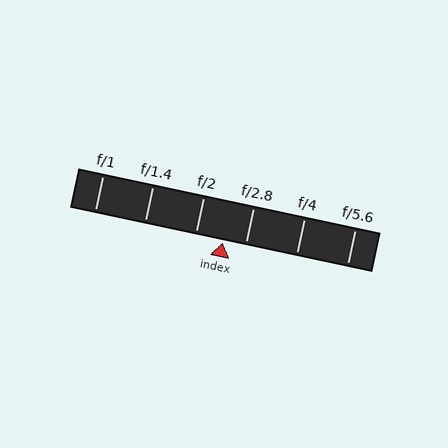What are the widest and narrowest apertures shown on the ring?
The widest aperture shown is f/1 and the narrowest is f/5.6.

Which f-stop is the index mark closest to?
The index mark is closest to f/2.8.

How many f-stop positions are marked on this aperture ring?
There are 6 f-stop positions marked.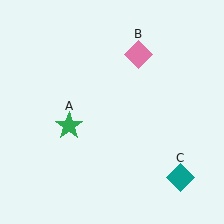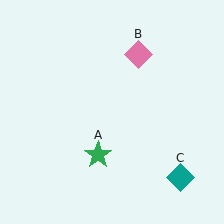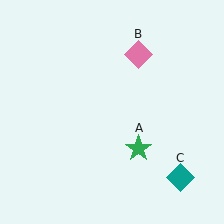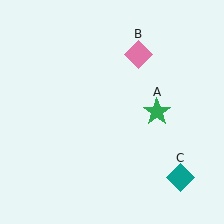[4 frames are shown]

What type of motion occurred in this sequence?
The green star (object A) rotated counterclockwise around the center of the scene.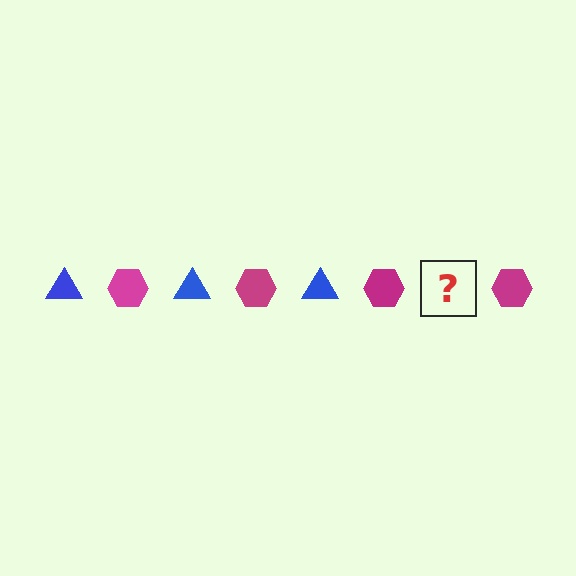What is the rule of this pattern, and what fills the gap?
The rule is that the pattern alternates between blue triangle and magenta hexagon. The gap should be filled with a blue triangle.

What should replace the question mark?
The question mark should be replaced with a blue triangle.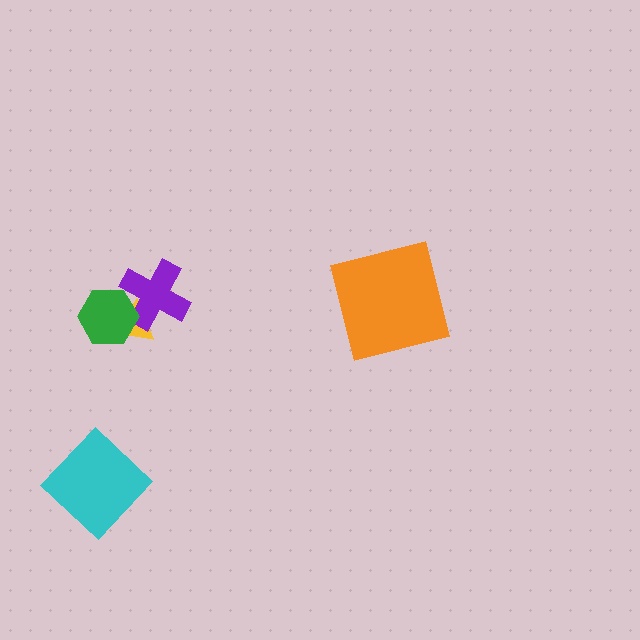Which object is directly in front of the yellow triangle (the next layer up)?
The purple cross is directly in front of the yellow triangle.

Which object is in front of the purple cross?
The green hexagon is in front of the purple cross.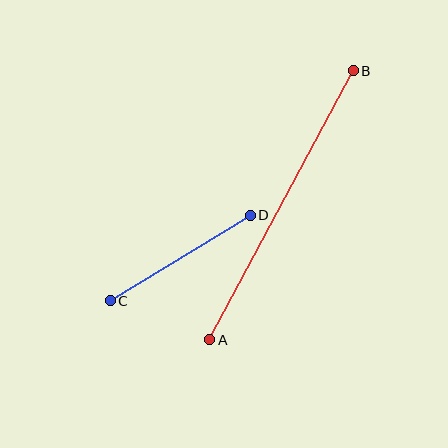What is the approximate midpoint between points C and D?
The midpoint is at approximately (180, 258) pixels.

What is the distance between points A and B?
The distance is approximately 305 pixels.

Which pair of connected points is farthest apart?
Points A and B are farthest apart.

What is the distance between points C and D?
The distance is approximately 164 pixels.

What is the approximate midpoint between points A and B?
The midpoint is at approximately (282, 205) pixels.